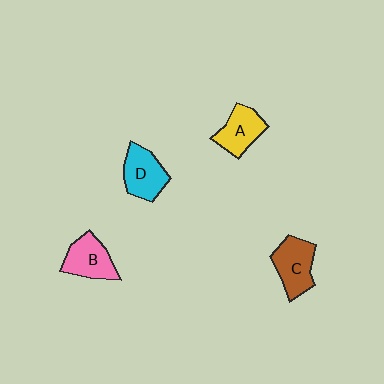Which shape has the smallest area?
Shape A (yellow).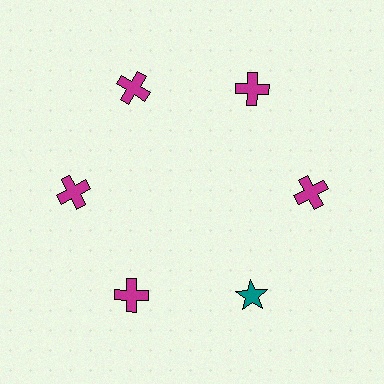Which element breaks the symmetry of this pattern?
The teal star at roughly the 5 o'clock position breaks the symmetry. All other shapes are magenta crosses.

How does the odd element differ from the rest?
It differs in both color (teal instead of magenta) and shape (star instead of cross).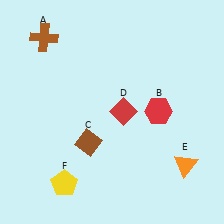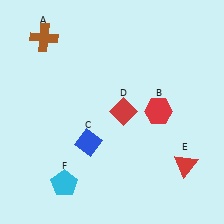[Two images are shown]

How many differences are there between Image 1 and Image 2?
There are 3 differences between the two images.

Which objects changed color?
C changed from brown to blue. E changed from orange to red. F changed from yellow to cyan.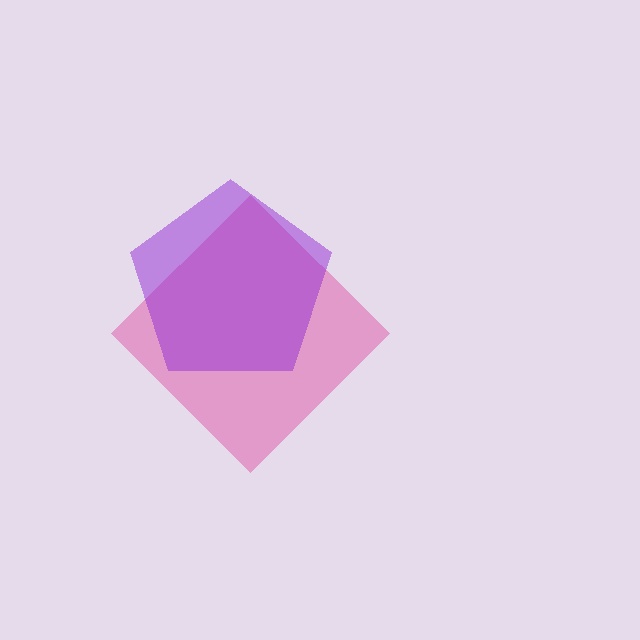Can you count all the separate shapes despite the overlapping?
Yes, there are 2 separate shapes.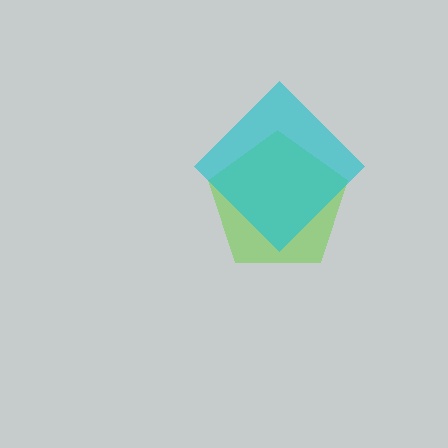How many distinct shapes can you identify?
There are 2 distinct shapes: a lime pentagon, a cyan diamond.